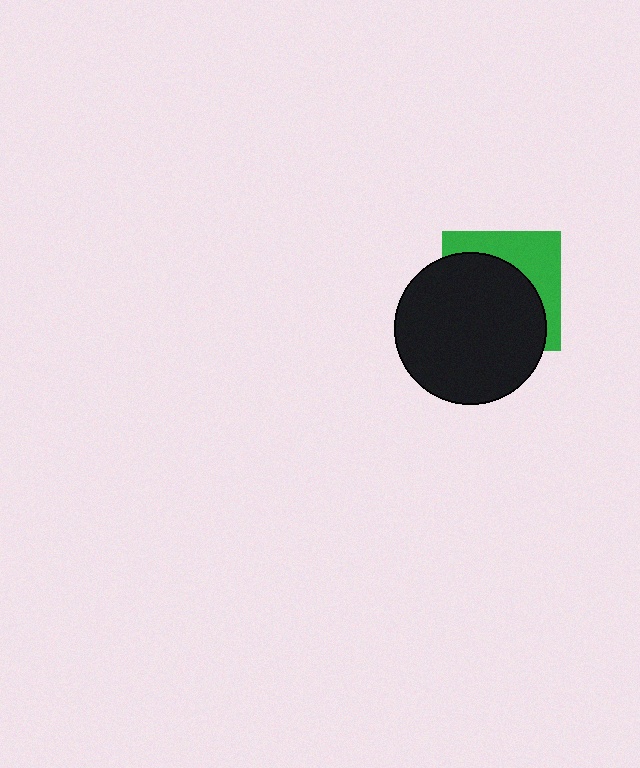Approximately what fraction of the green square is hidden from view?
Roughly 64% of the green square is hidden behind the black circle.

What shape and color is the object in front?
The object in front is a black circle.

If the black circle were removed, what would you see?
You would see the complete green square.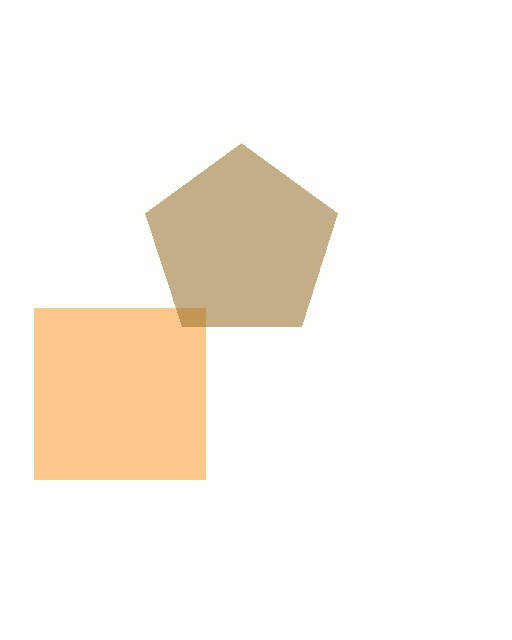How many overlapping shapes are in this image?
There are 2 overlapping shapes in the image.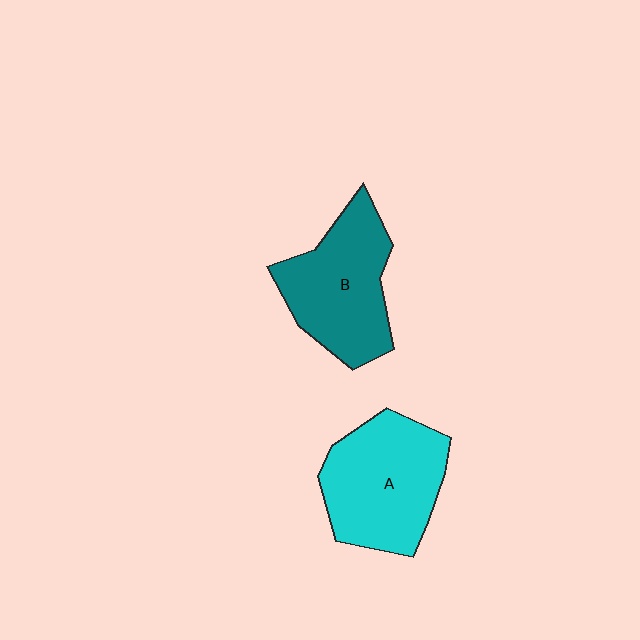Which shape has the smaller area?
Shape B (teal).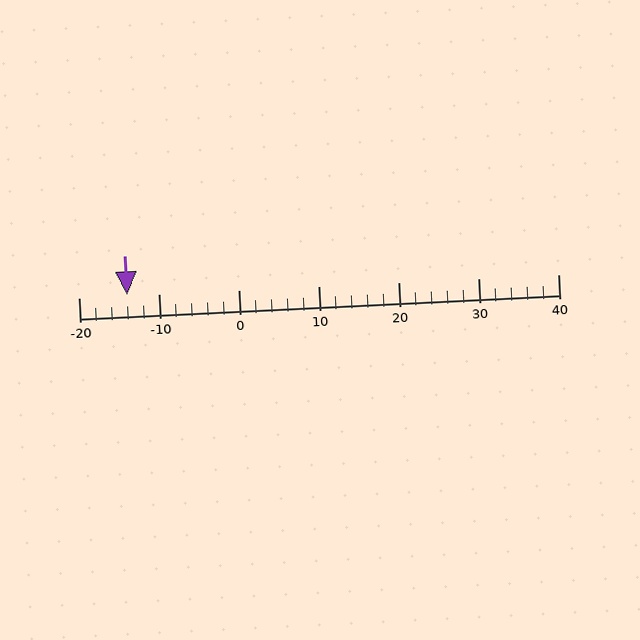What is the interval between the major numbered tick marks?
The major tick marks are spaced 10 units apart.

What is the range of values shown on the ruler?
The ruler shows values from -20 to 40.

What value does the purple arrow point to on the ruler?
The purple arrow points to approximately -14.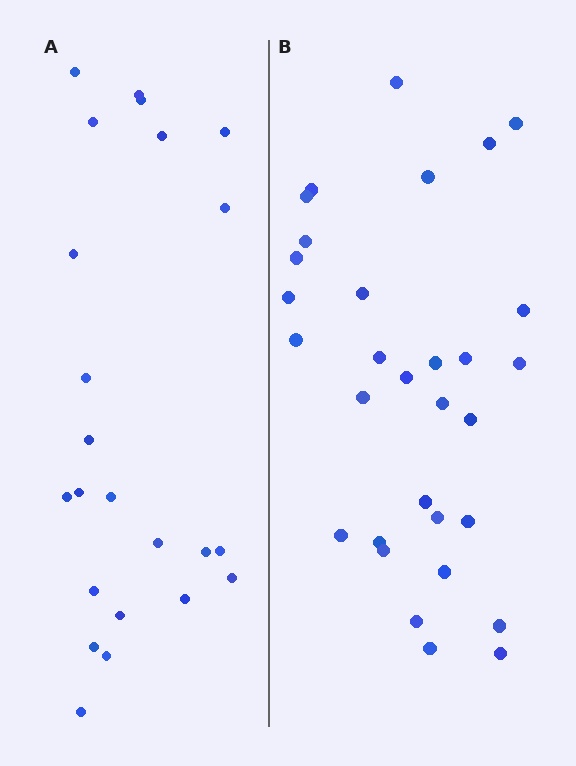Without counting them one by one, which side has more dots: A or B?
Region B (the right region) has more dots.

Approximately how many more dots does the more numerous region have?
Region B has roughly 8 or so more dots than region A.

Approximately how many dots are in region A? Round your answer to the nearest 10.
About 20 dots. (The exact count is 23, which rounds to 20.)